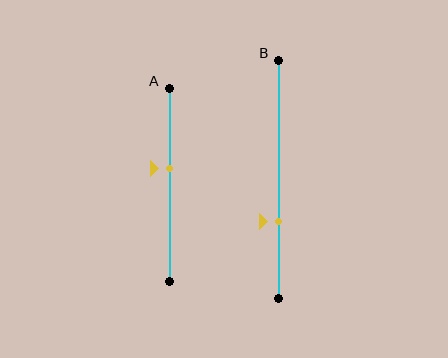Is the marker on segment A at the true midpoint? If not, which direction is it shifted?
No, the marker on segment A is shifted upward by about 9% of the segment length.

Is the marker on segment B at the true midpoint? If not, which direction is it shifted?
No, the marker on segment B is shifted downward by about 18% of the segment length.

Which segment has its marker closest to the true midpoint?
Segment A has its marker closest to the true midpoint.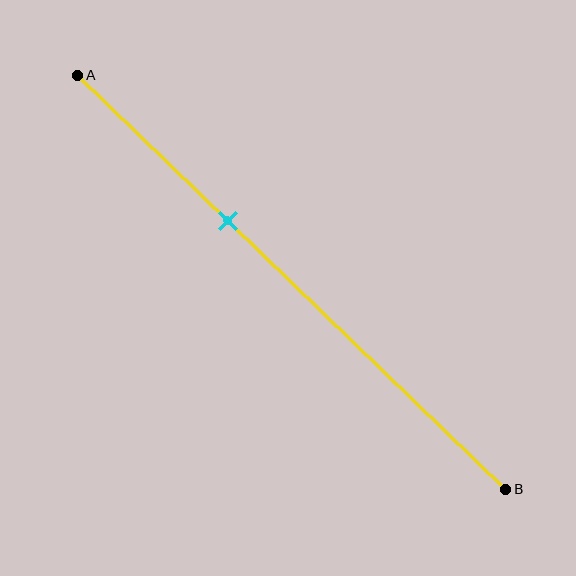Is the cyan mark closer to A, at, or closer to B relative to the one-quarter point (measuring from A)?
The cyan mark is closer to point B than the one-quarter point of segment AB.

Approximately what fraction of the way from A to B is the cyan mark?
The cyan mark is approximately 35% of the way from A to B.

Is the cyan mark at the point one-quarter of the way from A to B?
No, the mark is at about 35% from A, not at the 25% one-quarter point.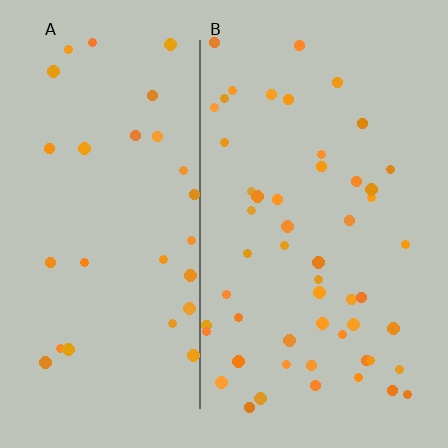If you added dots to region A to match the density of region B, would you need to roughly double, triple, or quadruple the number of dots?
Approximately double.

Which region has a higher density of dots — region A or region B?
B (the right).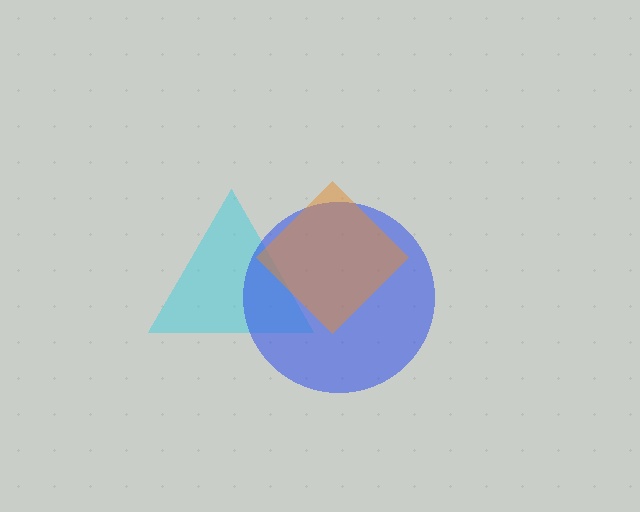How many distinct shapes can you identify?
There are 3 distinct shapes: a cyan triangle, a blue circle, an orange diamond.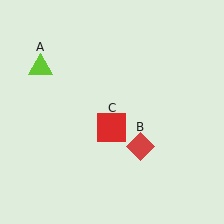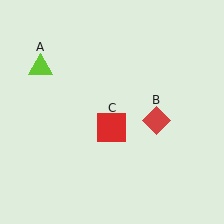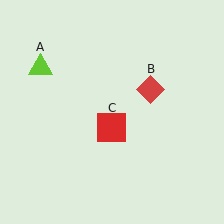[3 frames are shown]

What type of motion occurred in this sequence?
The red diamond (object B) rotated counterclockwise around the center of the scene.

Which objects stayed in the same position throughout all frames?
Lime triangle (object A) and red square (object C) remained stationary.